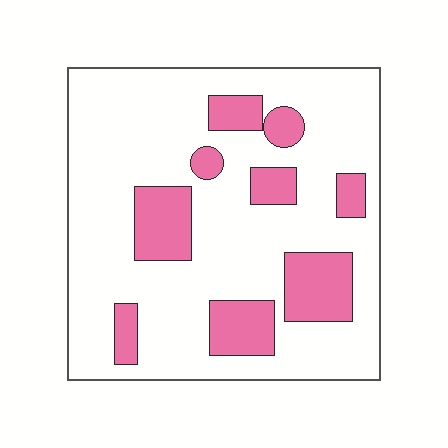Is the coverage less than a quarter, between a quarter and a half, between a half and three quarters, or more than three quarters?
Less than a quarter.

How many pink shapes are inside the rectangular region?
9.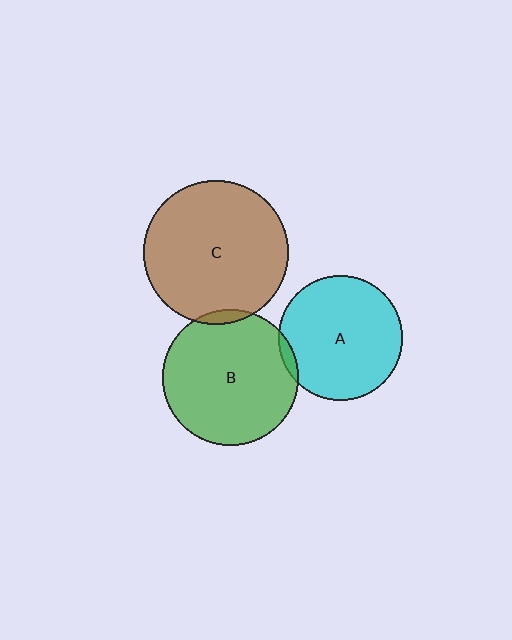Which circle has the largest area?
Circle C (brown).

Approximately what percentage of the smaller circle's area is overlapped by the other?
Approximately 5%.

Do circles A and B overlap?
Yes.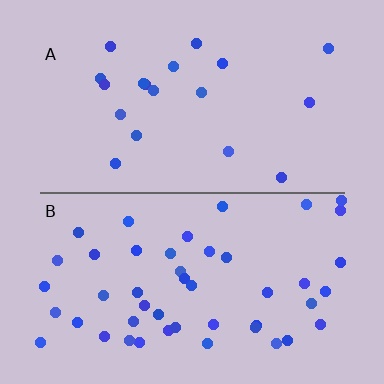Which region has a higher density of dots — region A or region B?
B (the bottom).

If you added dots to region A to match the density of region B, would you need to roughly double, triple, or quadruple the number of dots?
Approximately double.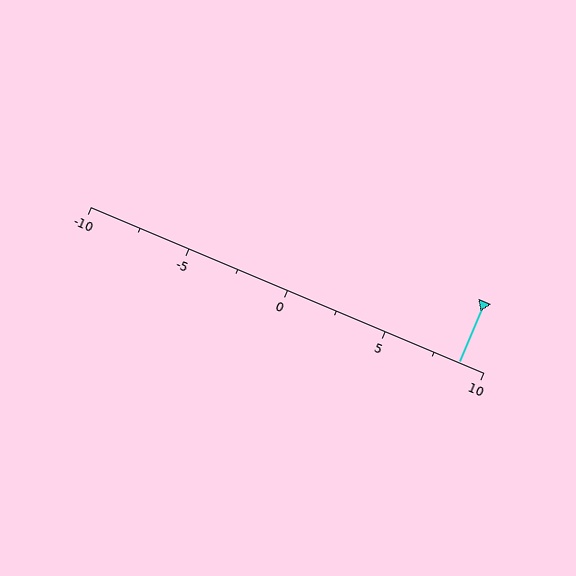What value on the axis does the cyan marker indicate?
The marker indicates approximately 8.8.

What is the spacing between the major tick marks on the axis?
The major ticks are spaced 5 apart.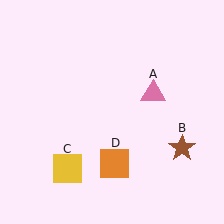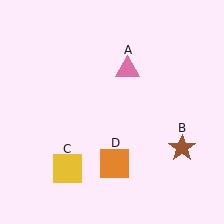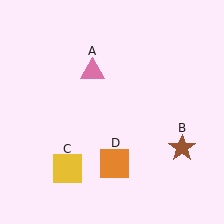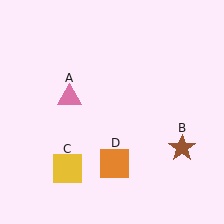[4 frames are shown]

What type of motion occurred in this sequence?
The pink triangle (object A) rotated counterclockwise around the center of the scene.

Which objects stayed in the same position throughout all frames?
Brown star (object B) and yellow square (object C) and orange square (object D) remained stationary.